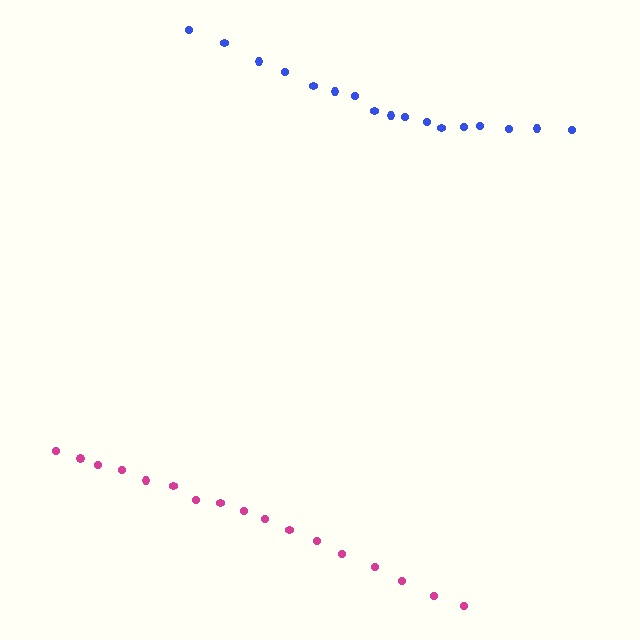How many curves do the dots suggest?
There are 2 distinct paths.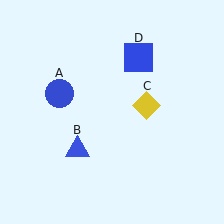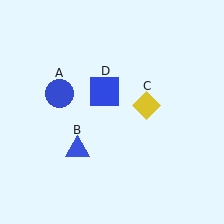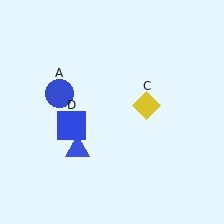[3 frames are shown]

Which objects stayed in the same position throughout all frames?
Blue circle (object A) and blue triangle (object B) and yellow diamond (object C) remained stationary.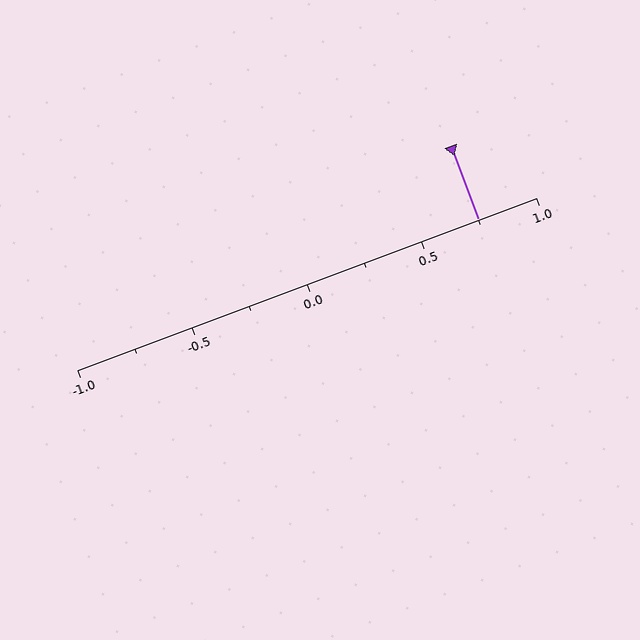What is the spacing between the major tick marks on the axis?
The major ticks are spaced 0.5 apart.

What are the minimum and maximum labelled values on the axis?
The axis runs from -1.0 to 1.0.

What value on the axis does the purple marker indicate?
The marker indicates approximately 0.75.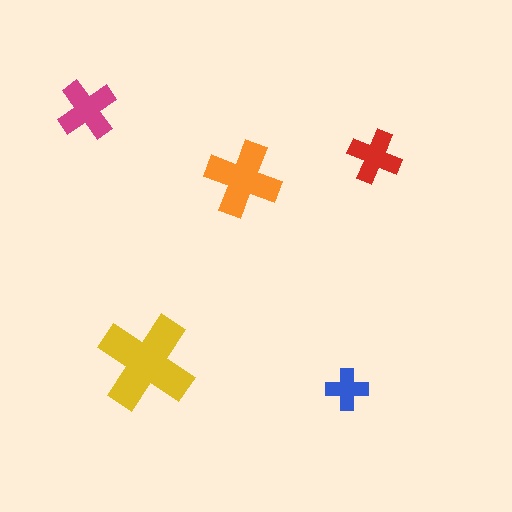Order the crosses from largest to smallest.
the yellow one, the orange one, the magenta one, the red one, the blue one.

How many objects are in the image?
There are 5 objects in the image.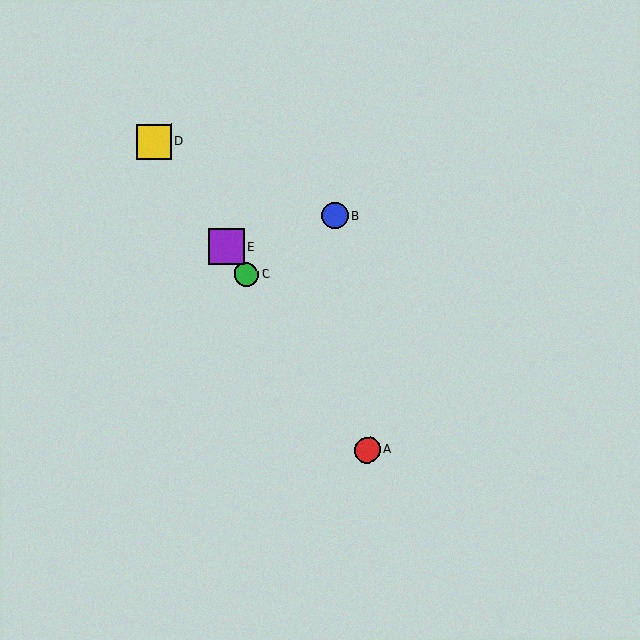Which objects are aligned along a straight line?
Objects A, C, D, E are aligned along a straight line.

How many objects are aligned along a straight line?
4 objects (A, C, D, E) are aligned along a straight line.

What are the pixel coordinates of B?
Object B is at (335, 215).